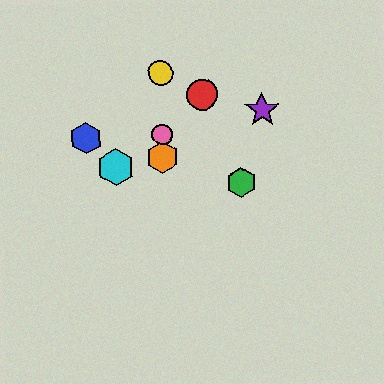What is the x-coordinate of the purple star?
The purple star is at x≈262.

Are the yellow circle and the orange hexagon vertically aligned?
Yes, both are at x≈160.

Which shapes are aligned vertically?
The yellow circle, the orange hexagon, the pink circle are aligned vertically.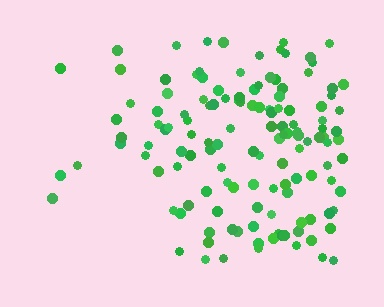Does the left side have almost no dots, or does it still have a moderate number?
Still a moderate number, just noticeably fewer than the right.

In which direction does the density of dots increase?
From left to right, with the right side densest.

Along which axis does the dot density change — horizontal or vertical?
Horizontal.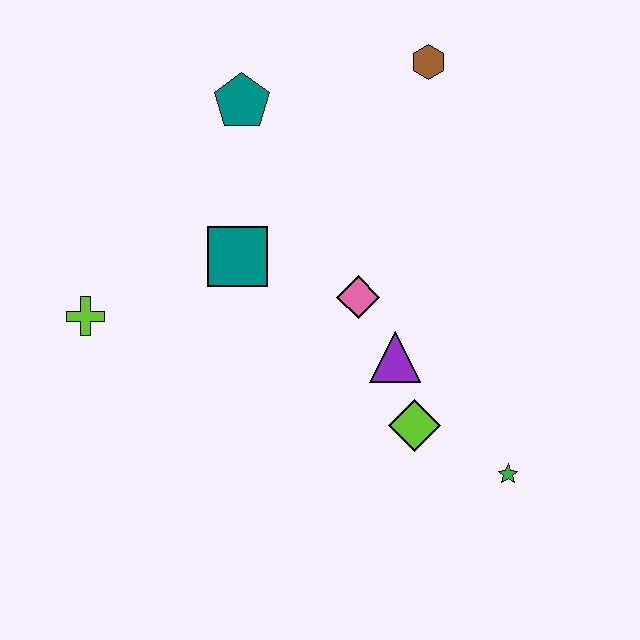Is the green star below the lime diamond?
Yes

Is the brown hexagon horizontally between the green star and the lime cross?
Yes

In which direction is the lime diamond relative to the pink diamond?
The lime diamond is below the pink diamond.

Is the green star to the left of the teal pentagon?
No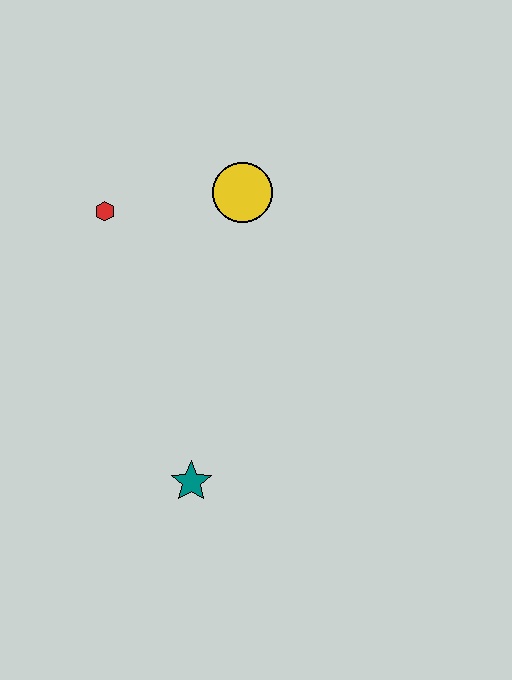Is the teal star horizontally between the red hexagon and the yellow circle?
Yes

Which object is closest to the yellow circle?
The red hexagon is closest to the yellow circle.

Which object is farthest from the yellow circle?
The teal star is farthest from the yellow circle.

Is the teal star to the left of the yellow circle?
Yes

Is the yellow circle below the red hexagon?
No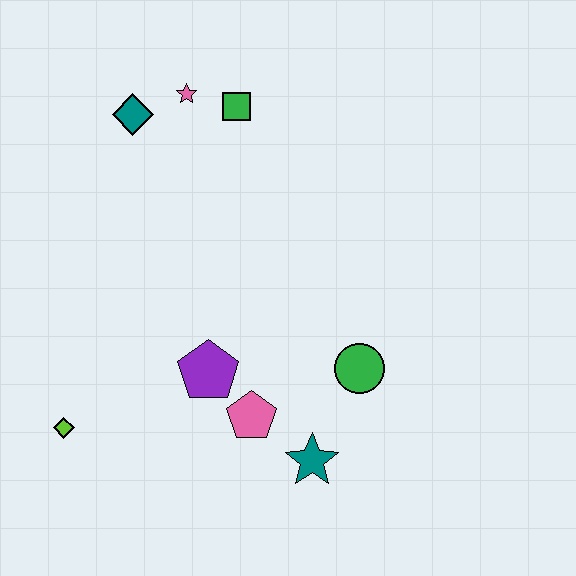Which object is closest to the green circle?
The teal star is closest to the green circle.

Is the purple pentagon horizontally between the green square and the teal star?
No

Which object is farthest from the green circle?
The teal diamond is farthest from the green circle.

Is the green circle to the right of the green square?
Yes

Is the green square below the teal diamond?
No